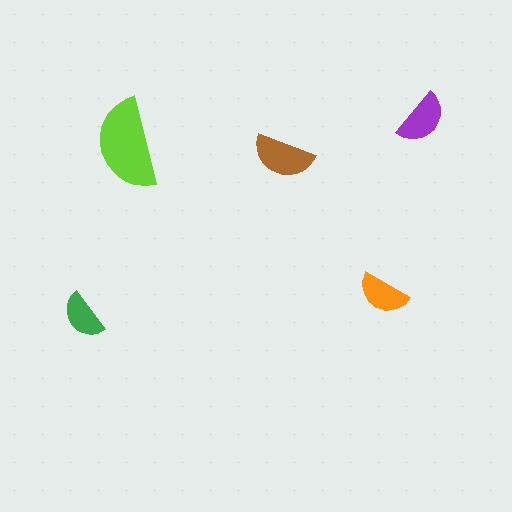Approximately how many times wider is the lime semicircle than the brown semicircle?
About 1.5 times wider.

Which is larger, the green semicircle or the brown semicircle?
The brown one.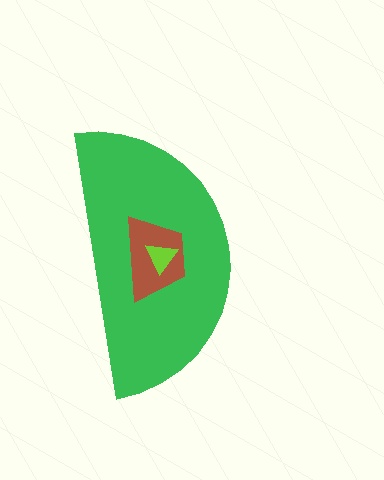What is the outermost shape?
The green semicircle.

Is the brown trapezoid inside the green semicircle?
Yes.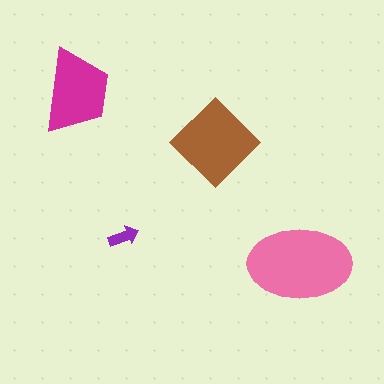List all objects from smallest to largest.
The purple arrow, the magenta trapezoid, the brown diamond, the pink ellipse.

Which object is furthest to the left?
The magenta trapezoid is leftmost.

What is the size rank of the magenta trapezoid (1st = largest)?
3rd.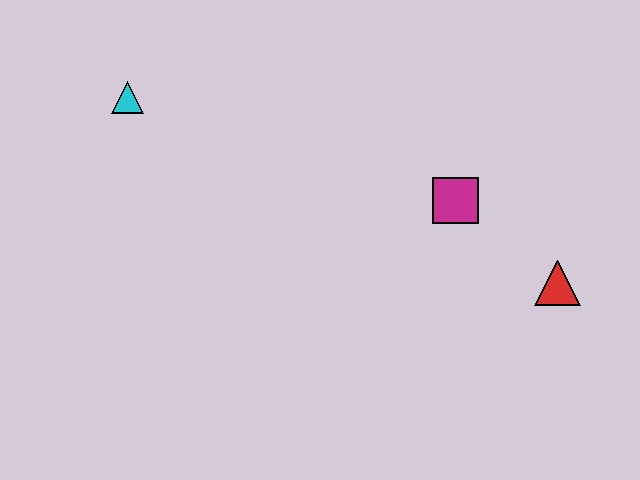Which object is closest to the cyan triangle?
The magenta square is closest to the cyan triangle.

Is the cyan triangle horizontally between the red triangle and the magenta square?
No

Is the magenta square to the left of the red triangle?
Yes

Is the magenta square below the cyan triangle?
Yes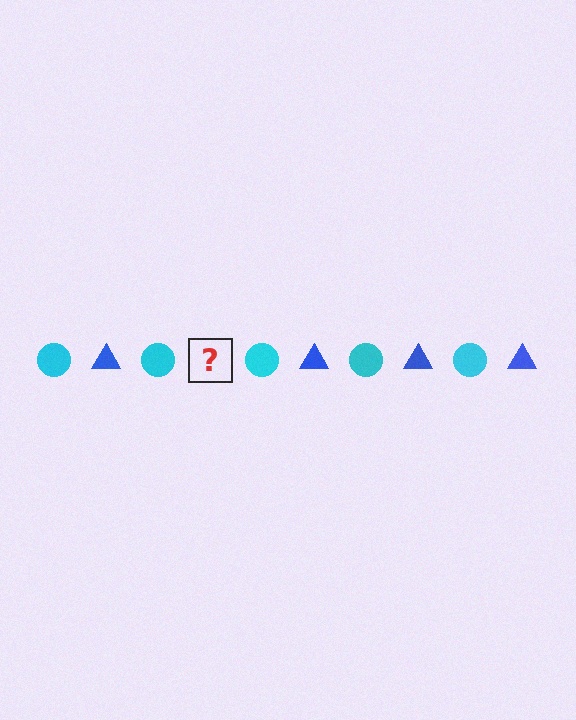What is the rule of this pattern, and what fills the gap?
The rule is that the pattern alternates between cyan circle and blue triangle. The gap should be filled with a blue triangle.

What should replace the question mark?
The question mark should be replaced with a blue triangle.